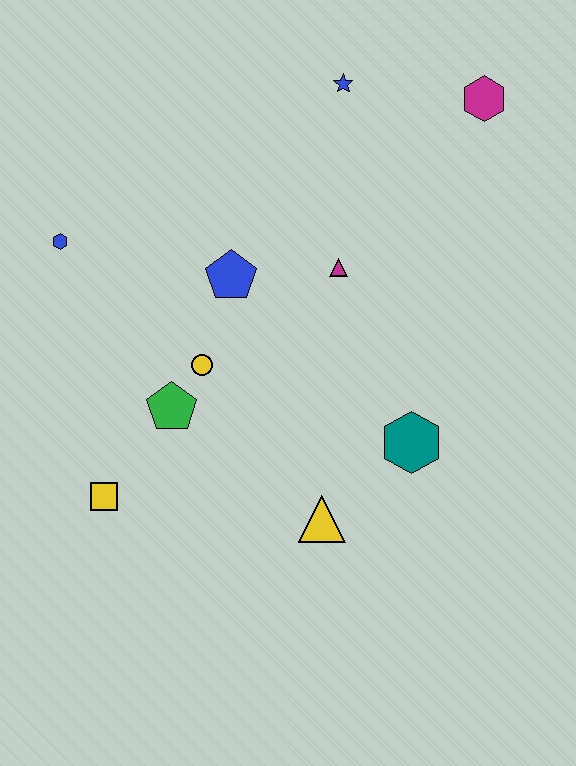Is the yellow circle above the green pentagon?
Yes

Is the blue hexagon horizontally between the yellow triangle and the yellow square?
No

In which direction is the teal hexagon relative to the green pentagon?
The teal hexagon is to the right of the green pentagon.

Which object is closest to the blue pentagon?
The yellow circle is closest to the blue pentagon.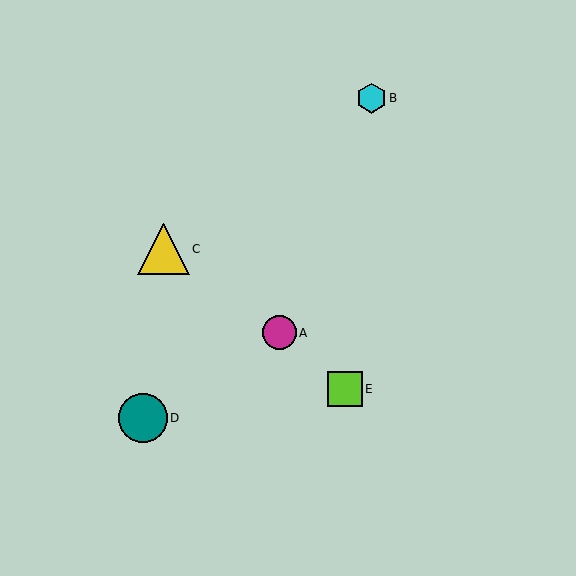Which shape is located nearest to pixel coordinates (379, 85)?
The cyan hexagon (labeled B) at (371, 98) is nearest to that location.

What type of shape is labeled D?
Shape D is a teal circle.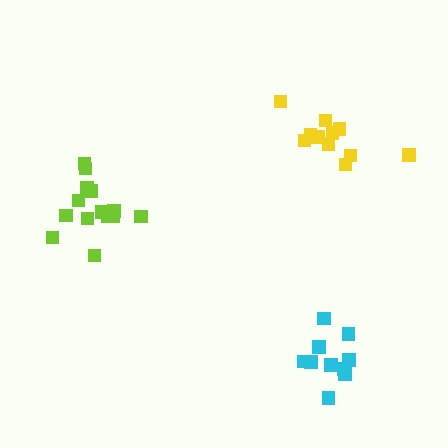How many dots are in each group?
Group 1: 11 dots, Group 2: 10 dots, Group 3: 14 dots (35 total).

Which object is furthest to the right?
The yellow cluster is rightmost.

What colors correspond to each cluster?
The clusters are colored: yellow, cyan, lime.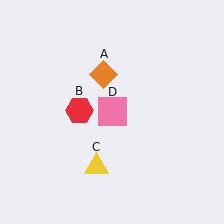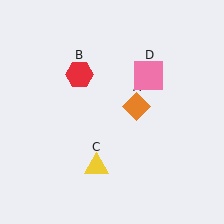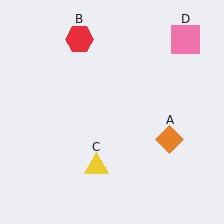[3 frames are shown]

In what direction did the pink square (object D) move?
The pink square (object D) moved up and to the right.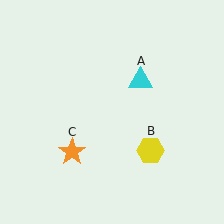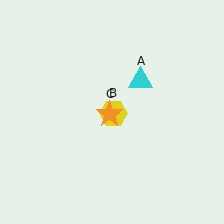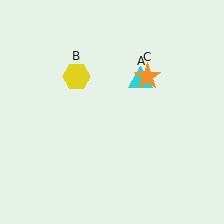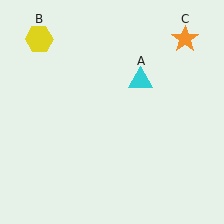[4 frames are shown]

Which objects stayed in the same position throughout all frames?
Cyan triangle (object A) remained stationary.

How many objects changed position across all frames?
2 objects changed position: yellow hexagon (object B), orange star (object C).